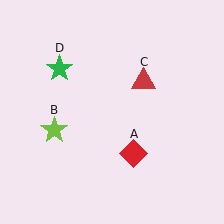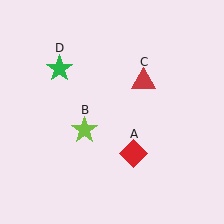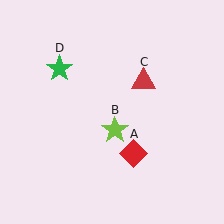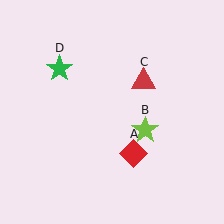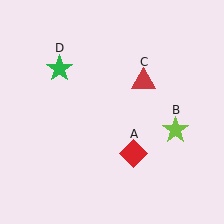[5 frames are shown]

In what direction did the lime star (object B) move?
The lime star (object B) moved right.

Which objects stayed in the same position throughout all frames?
Red diamond (object A) and red triangle (object C) and green star (object D) remained stationary.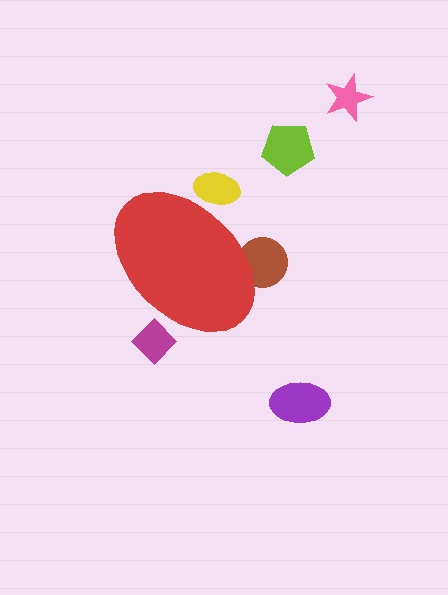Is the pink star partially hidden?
No, the pink star is fully visible.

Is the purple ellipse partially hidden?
No, the purple ellipse is fully visible.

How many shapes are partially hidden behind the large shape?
3 shapes are partially hidden.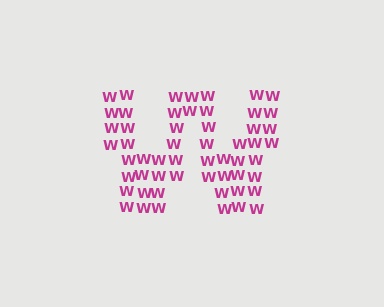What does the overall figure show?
The overall figure shows the letter W.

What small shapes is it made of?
It is made of small letter W's.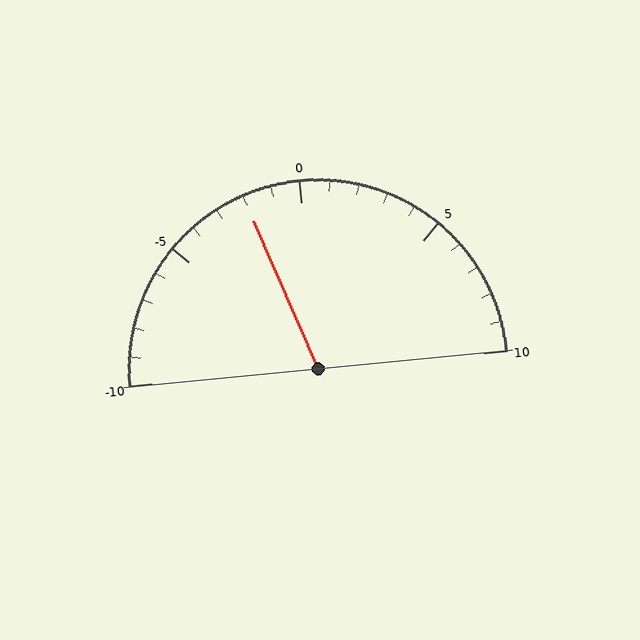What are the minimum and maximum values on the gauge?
The gauge ranges from -10 to 10.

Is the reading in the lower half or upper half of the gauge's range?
The reading is in the lower half of the range (-10 to 10).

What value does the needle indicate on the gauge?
The needle indicates approximately -2.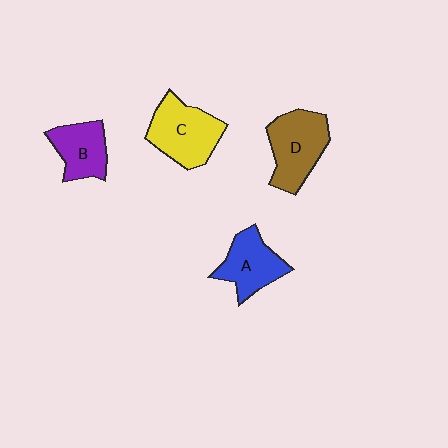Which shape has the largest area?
Shape C (yellow).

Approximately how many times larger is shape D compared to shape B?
Approximately 1.4 times.